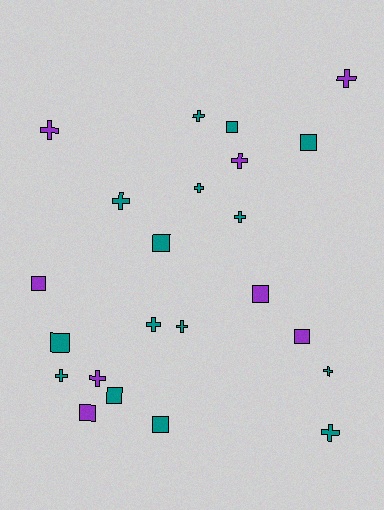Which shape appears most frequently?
Cross, with 13 objects.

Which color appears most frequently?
Teal, with 15 objects.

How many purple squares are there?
There are 4 purple squares.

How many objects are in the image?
There are 23 objects.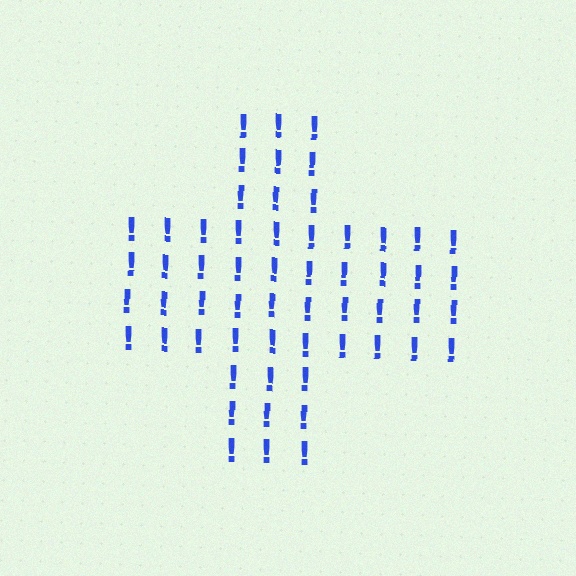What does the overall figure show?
The overall figure shows a cross.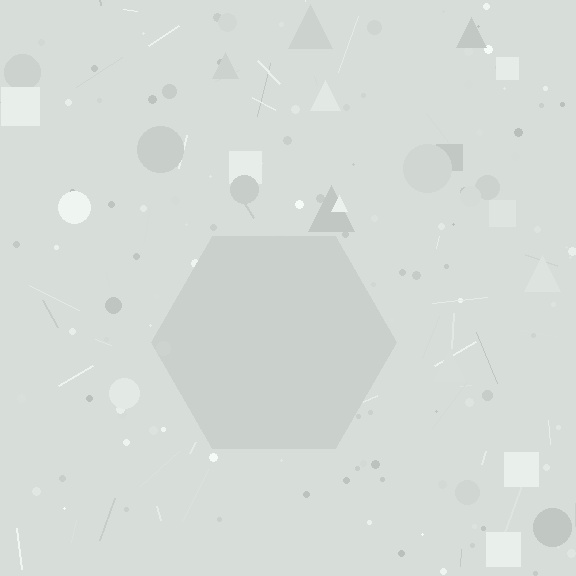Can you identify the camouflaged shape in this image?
The camouflaged shape is a hexagon.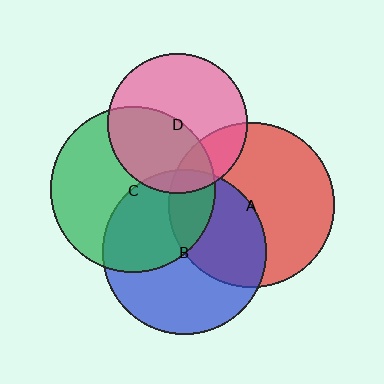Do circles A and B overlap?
Yes.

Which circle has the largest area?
Circle C (green).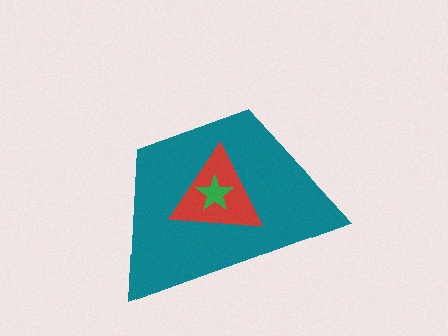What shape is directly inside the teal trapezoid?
The red triangle.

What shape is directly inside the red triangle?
The green star.